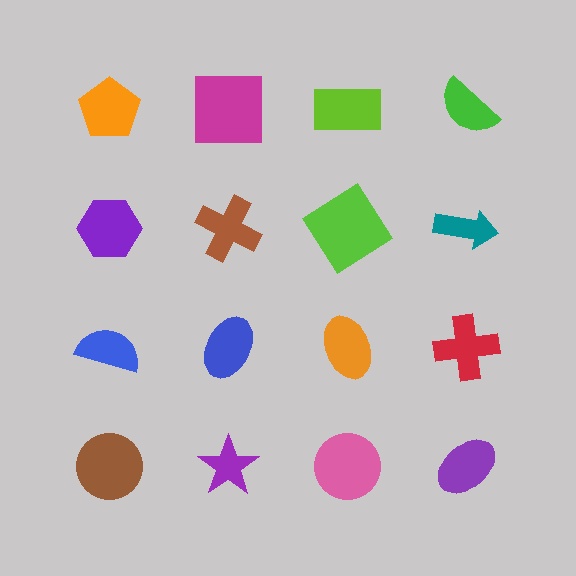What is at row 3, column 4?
A red cross.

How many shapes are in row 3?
4 shapes.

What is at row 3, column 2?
A blue ellipse.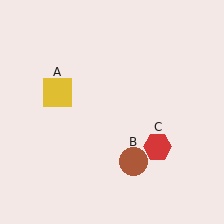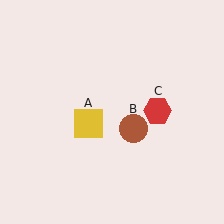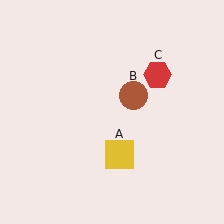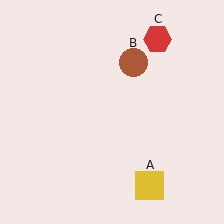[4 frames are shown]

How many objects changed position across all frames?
3 objects changed position: yellow square (object A), brown circle (object B), red hexagon (object C).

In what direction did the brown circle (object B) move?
The brown circle (object B) moved up.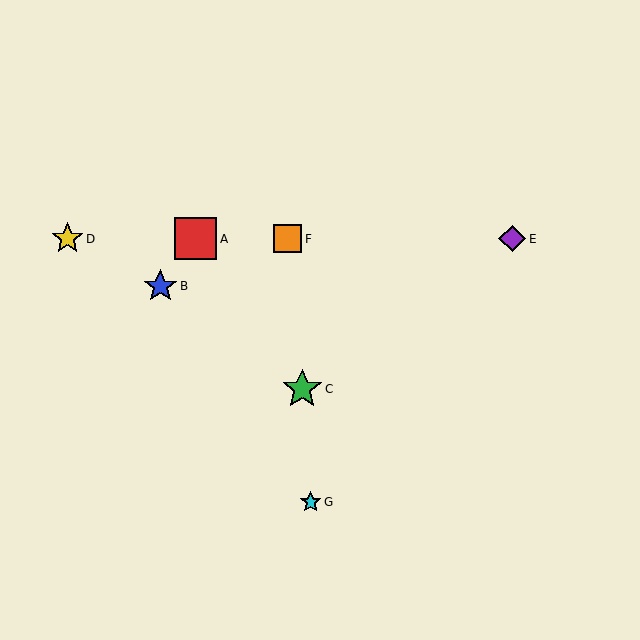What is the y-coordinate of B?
Object B is at y≈286.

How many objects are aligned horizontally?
4 objects (A, D, E, F) are aligned horizontally.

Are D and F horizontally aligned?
Yes, both are at y≈239.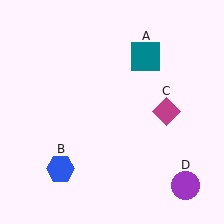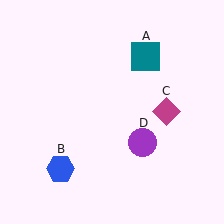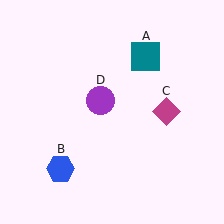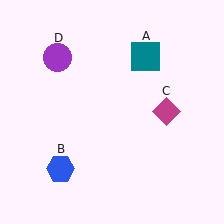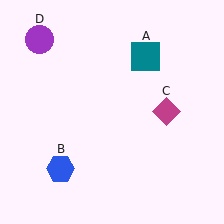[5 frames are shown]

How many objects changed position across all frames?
1 object changed position: purple circle (object D).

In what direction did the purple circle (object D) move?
The purple circle (object D) moved up and to the left.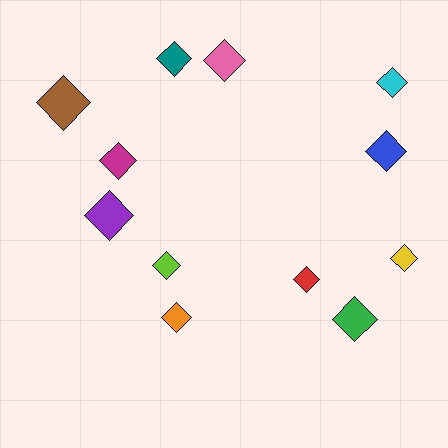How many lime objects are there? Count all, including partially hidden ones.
There is 1 lime object.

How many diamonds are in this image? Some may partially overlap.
There are 12 diamonds.